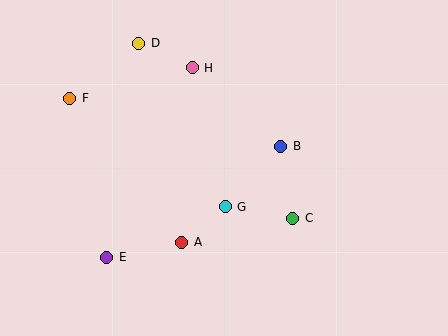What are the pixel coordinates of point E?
Point E is at (107, 257).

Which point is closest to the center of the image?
Point G at (225, 207) is closest to the center.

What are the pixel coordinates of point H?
Point H is at (192, 68).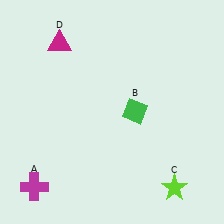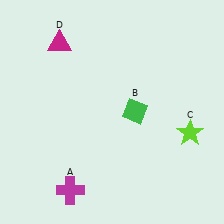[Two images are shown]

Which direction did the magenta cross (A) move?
The magenta cross (A) moved right.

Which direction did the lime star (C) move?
The lime star (C) moved up.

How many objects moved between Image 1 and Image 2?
2 objects moved between the two images.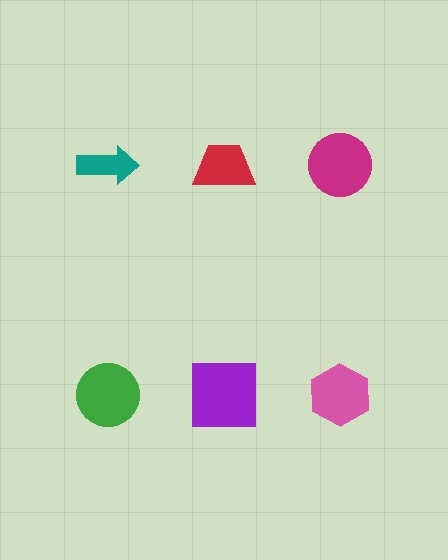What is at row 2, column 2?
A purple square.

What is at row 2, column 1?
A green circle.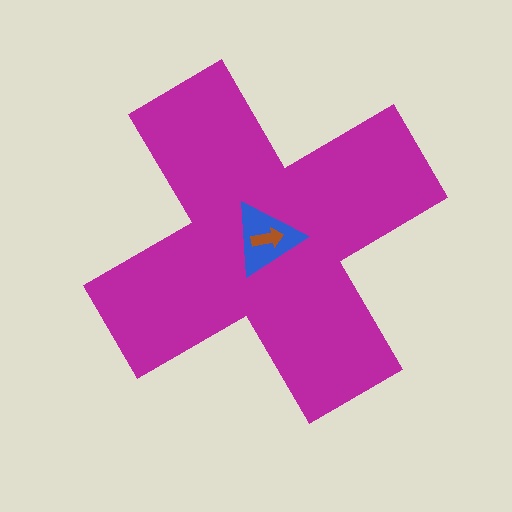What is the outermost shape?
The magenta cross.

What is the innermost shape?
The brown arrow.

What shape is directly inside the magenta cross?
The blue triangle.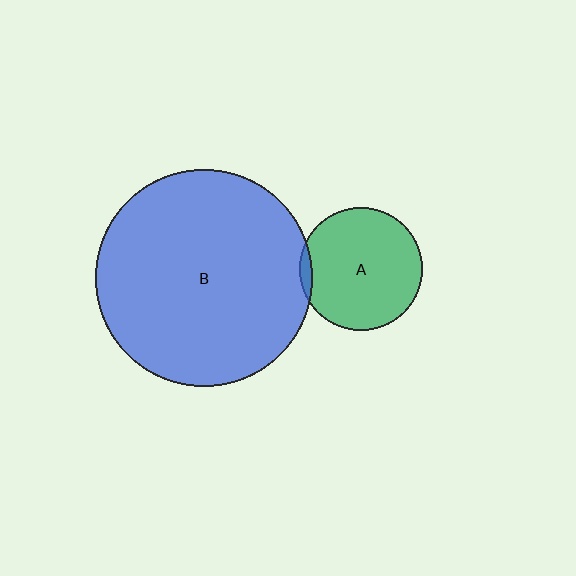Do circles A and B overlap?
Yes.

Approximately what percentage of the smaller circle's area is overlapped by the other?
Approximately 5%.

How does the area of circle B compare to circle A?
Approximately 3.2 times.